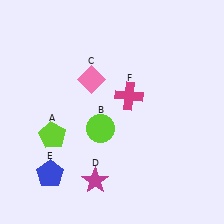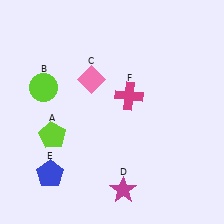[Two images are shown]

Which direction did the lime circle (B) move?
The lime circle (B) moved left.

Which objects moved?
The objects that moved are: the lime circle (B), the magenta star (D).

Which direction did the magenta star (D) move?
The magenta star (D) moved right.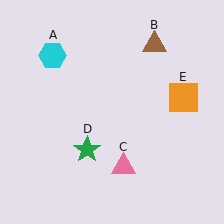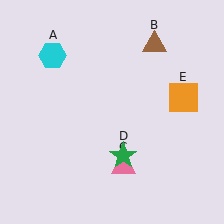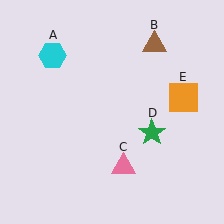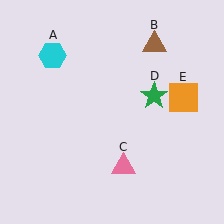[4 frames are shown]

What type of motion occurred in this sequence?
The green star (object D) rotated counterclockwise around the center of the scene.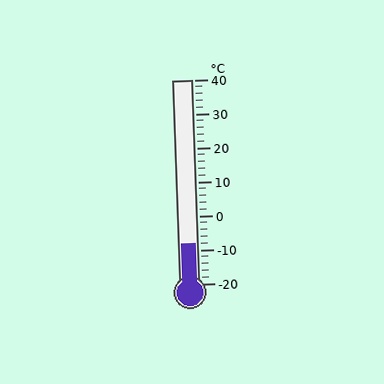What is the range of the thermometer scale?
The thermometer scale ranges from -20°C to 40°C.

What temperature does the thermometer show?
The thermometer shows approximately -8°C.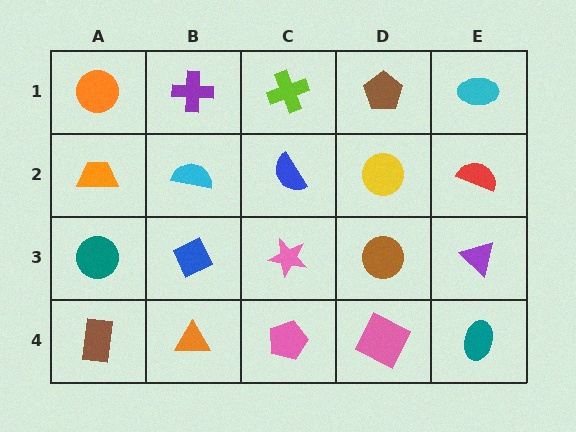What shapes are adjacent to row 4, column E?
A purple triangle (row 3, column E), a pink square (row 4, column D).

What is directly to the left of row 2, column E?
A yellow circle.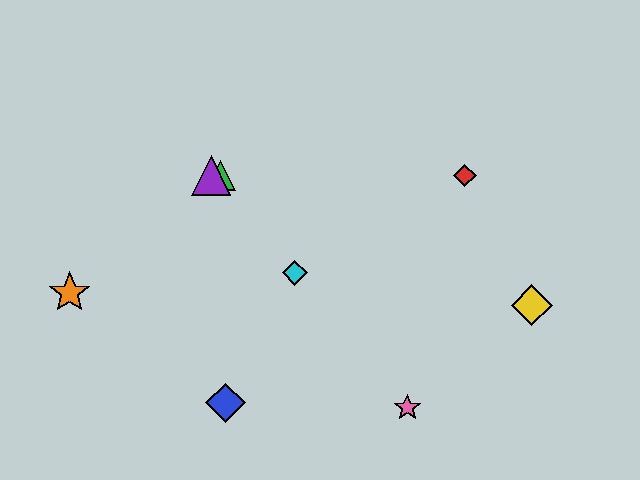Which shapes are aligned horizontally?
The red diamond, the green triangle, the purple triangle are aligned horizontally.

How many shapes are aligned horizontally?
3 shapes (the red diamond, the green triangle, the purple triangle) are aligned horizontally.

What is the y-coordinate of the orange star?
The orange star is at y≈293.